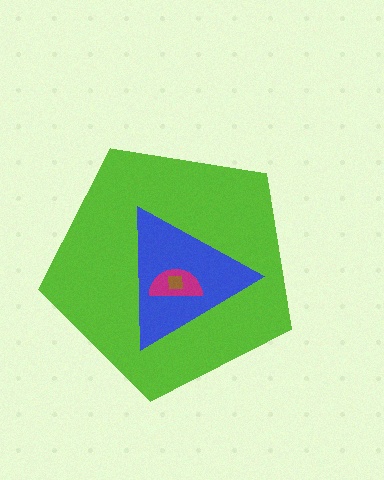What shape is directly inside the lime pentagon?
The blue triangle.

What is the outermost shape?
The lime pentagon.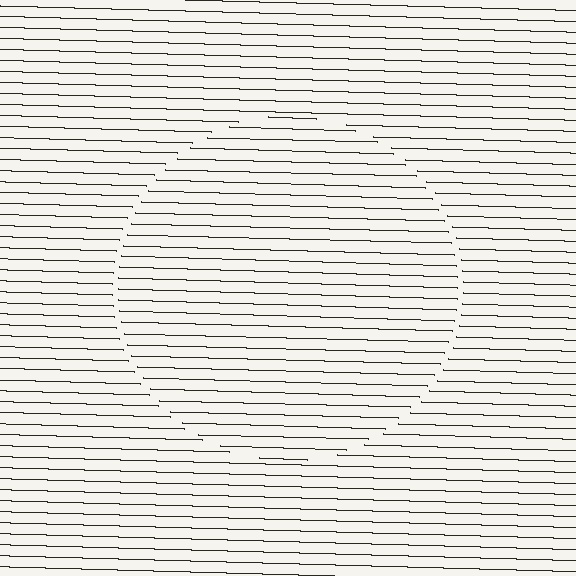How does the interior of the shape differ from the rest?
The interior of the shape contains the same grating, shifted by half a period — the contour is defined by the phase discontinuity where line-ends from the inner and outer gratings abut.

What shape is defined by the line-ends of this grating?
An illusory circle. The interior of the shape contains the same grating, shifted by half a period — the contour is defined by the phase discontinuity where line-ends from the inner and outer gratings abut.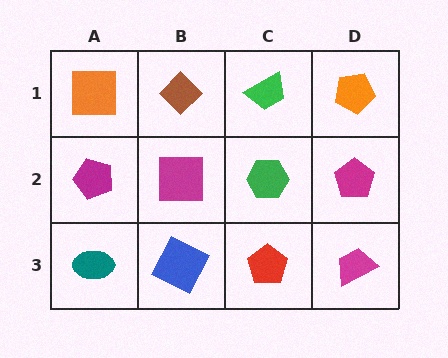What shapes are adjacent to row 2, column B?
A brown diamond (row 1, column B), a blue square (row 3, column B), a magenta pentagon (row 2, column A), a green hexagon (row 2, column C).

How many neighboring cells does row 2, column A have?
3.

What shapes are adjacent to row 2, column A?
An orange square (row 1, column A), a teal ellipse (row 3, column A), a magenta square (row 2, column B).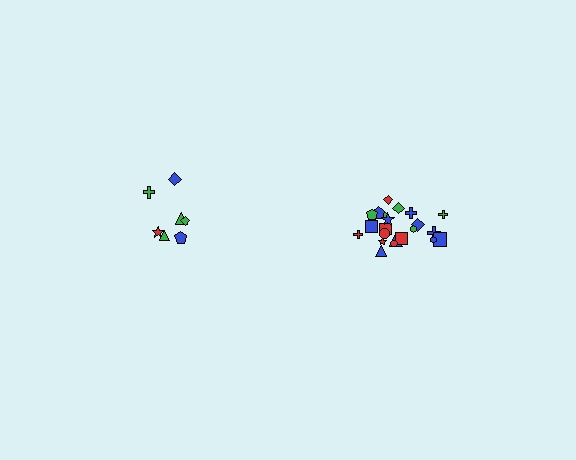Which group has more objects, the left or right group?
The right group.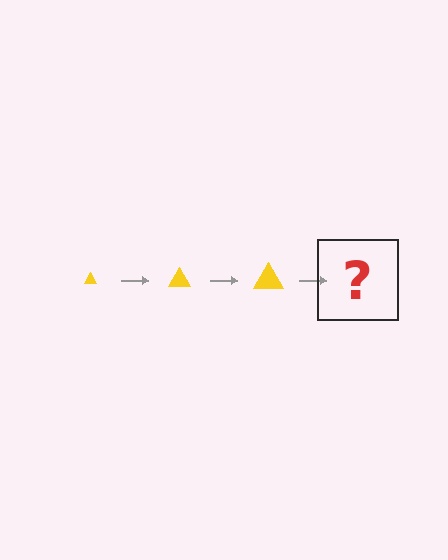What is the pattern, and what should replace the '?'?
The pattern is that the triangle gets progressively larger each step. The '?' should be a yellow triangle, larger than the previous one.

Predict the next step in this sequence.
The next step is a yellow triangle, larger than the previous one.